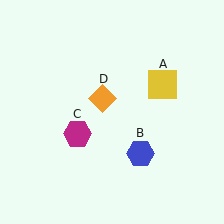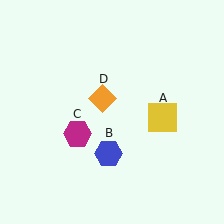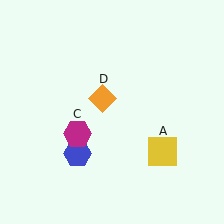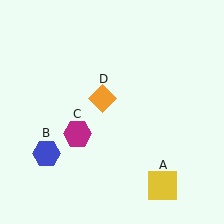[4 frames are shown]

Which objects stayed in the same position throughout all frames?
Magenta hexagon (object C) and orange diamond (object D) remained stationary.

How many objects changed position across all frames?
2 objects changed position: yellow square (object A), blue hexagon (object B).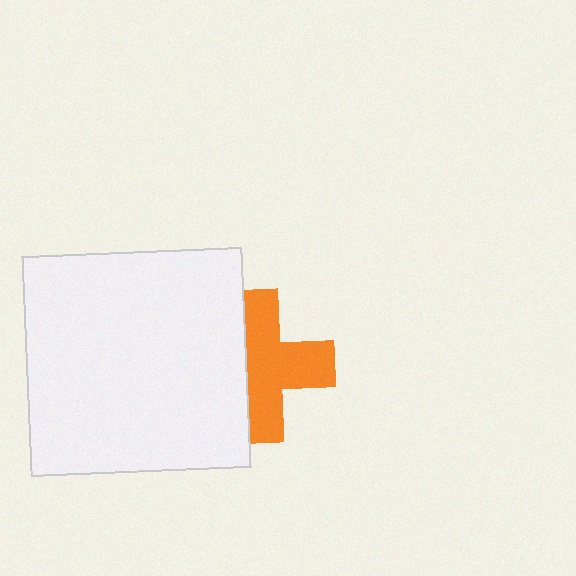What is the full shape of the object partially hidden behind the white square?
The partially hidden object is an orange cross.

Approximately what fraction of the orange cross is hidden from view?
Roughly 36% of the orange cross is hidden behind the white square.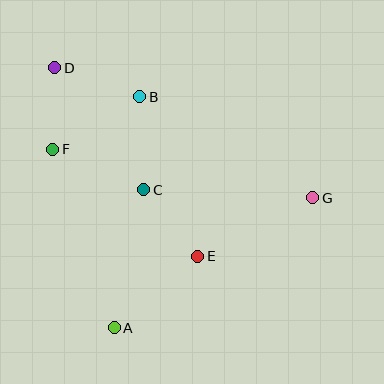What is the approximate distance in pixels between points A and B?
The distance between A and B is approximately 232 pixels.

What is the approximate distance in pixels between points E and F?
The distance between E and F is approximately 180 pixels.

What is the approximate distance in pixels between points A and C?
The distance between A and C is approximately 141 pixels.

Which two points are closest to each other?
Points D and F are closest to each other.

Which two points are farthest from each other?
Points D and G are farthest from each other.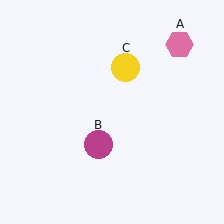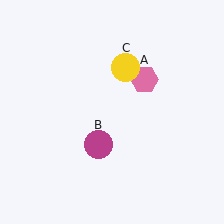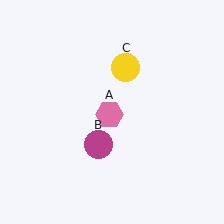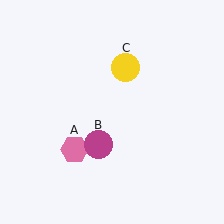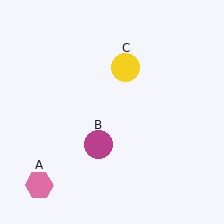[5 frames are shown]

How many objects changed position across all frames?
1 object changed position: pink hexagon (object A).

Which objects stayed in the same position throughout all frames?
Magenta circle (object B) and yellow circle (object C) remained stationary.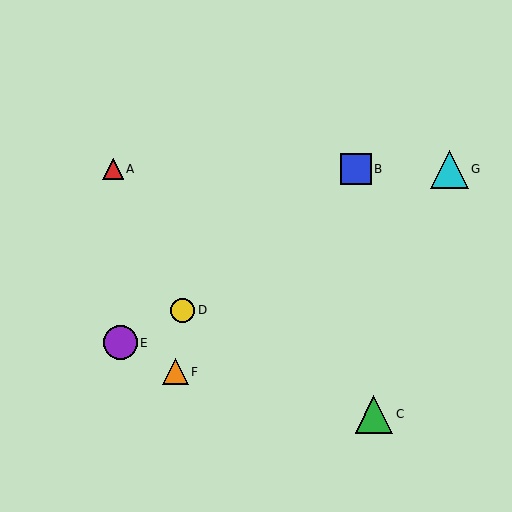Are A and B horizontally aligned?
Yes, both are at y≈169.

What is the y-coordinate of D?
Object D is at y≈310.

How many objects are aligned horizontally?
3 objects (A, B, G) are aligned horizontally.